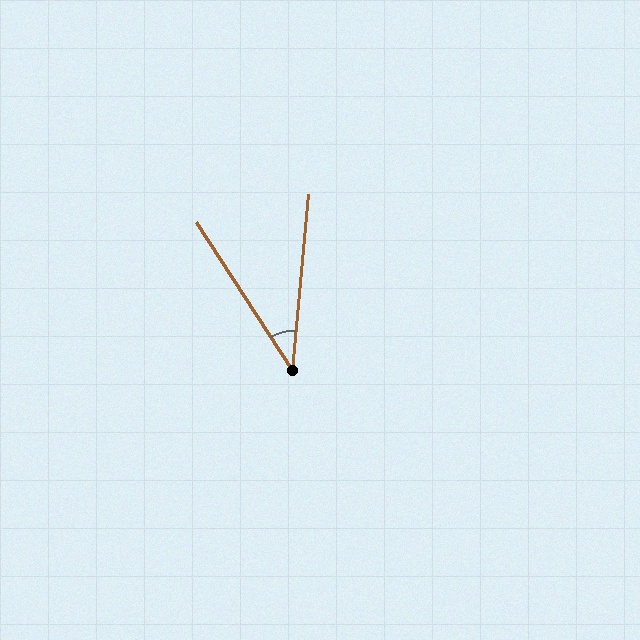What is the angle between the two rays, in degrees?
Approximately 38 degrees.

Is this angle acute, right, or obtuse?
It is acute.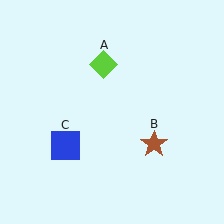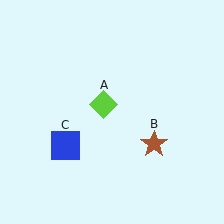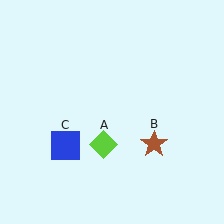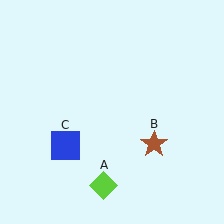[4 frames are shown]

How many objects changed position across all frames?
1 object changed position: lime diamond (object A).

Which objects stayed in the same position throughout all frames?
Brown star (object B) and blue square (object C) remained stationary.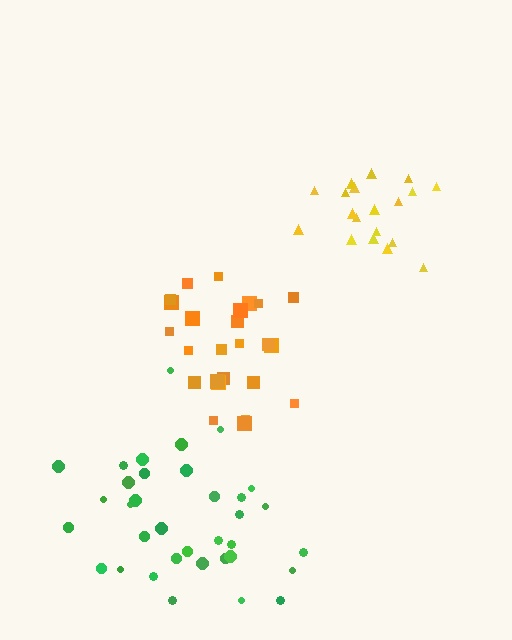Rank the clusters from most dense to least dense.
yellow, orange, green.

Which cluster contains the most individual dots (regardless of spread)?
Green (35).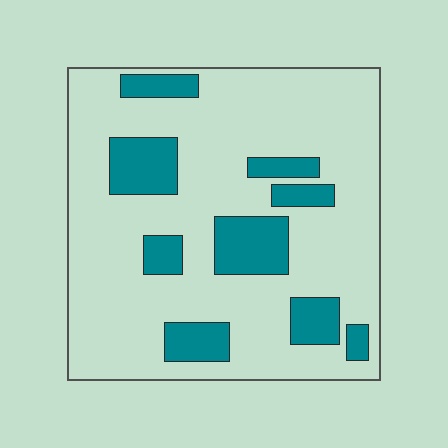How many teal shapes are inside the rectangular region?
9.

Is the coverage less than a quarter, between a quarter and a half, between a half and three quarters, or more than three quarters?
Less than a quarter.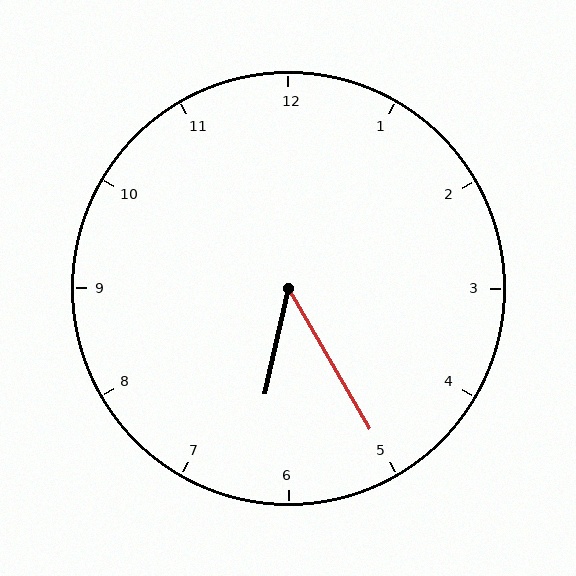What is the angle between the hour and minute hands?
Approximately 42 degrees.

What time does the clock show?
6:25.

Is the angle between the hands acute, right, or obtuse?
It is acute.